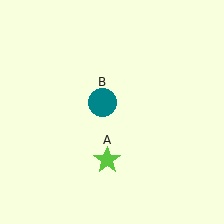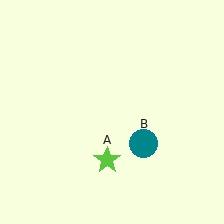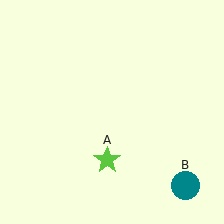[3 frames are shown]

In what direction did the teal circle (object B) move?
The teal circle (object B) moved down and to the right.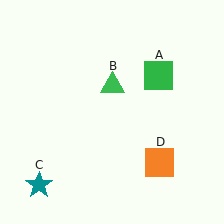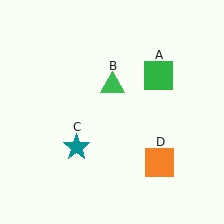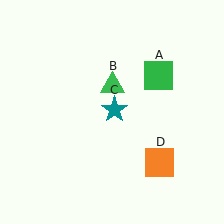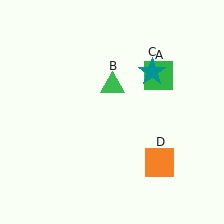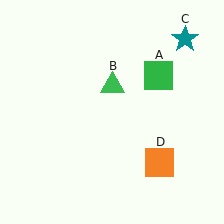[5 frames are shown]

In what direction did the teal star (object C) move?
The teal star (object C) moved up and to the right.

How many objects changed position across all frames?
1 object changed position: teal star (object C).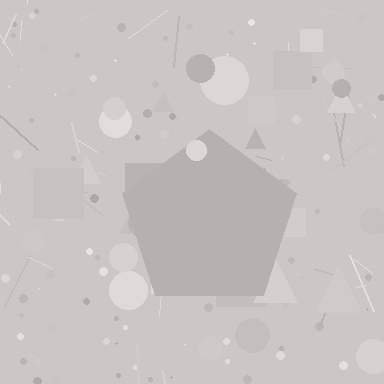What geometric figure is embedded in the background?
A pentagon is embedded in the background.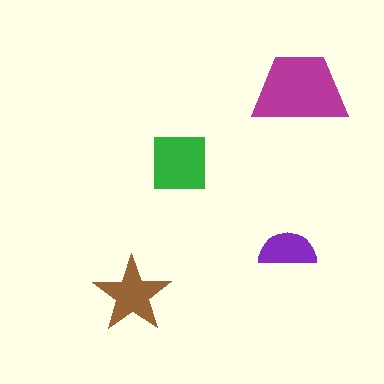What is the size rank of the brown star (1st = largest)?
3rd.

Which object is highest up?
The magenta trapezoid is topmost.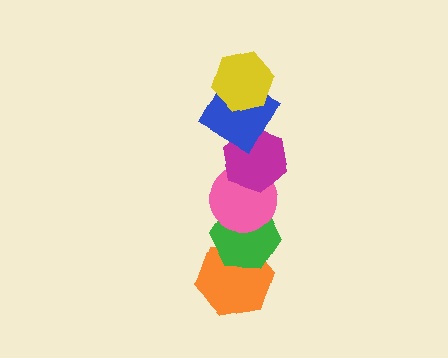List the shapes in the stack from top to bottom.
From top to bottom: the yellow hexagon, the blue diamond, the magenta hexagon, the pink circle, the green hexagon, the orange hexagon.